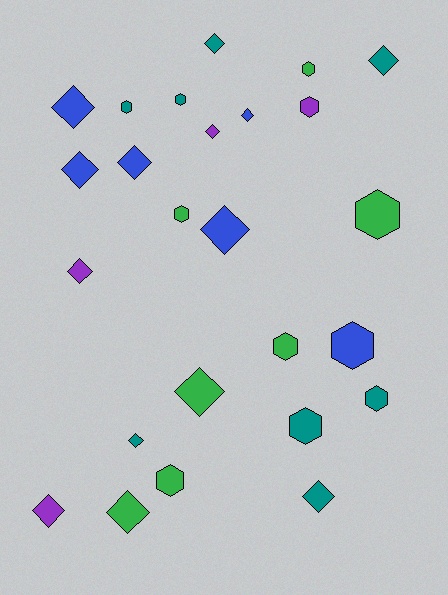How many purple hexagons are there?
There is 1 purple hexagon.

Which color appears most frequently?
Teal, with 8 objects.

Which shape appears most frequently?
Diamond, with 14 objects.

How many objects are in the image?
There are 25 objects.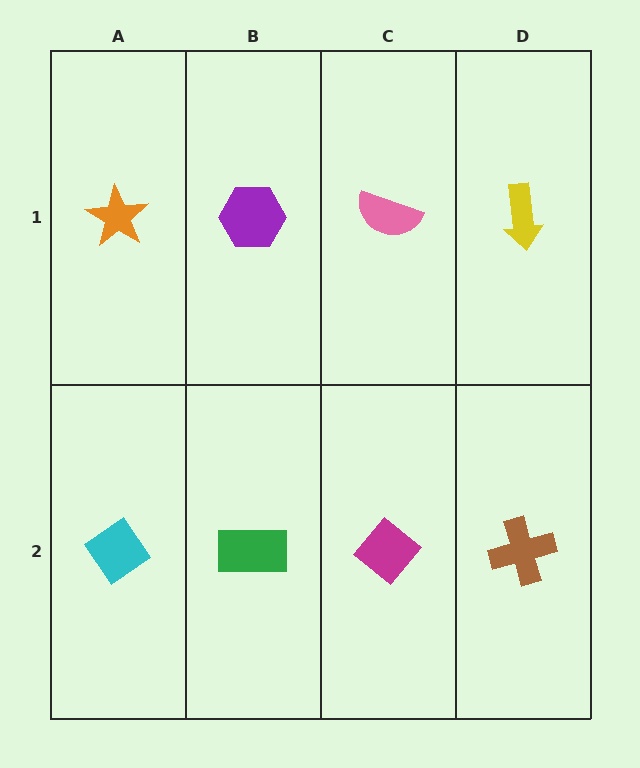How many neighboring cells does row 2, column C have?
3.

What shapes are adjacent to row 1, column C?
A magenta diamond (row 2, column C), a purple hexagon (row 1, column B), a yellow arrow (row 1, column D).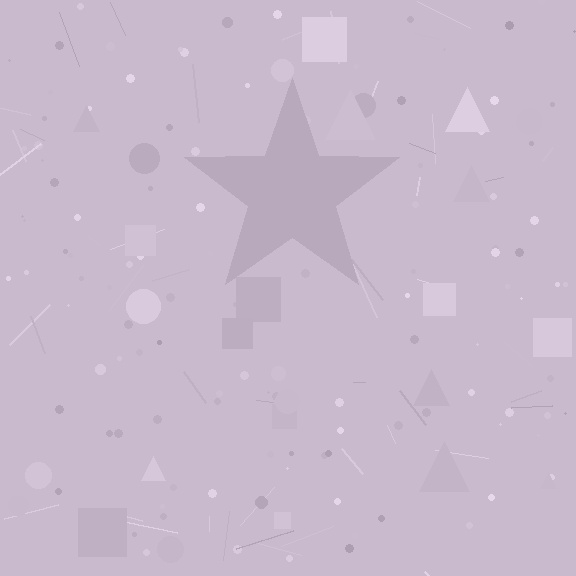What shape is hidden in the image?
A star is hidden in the image.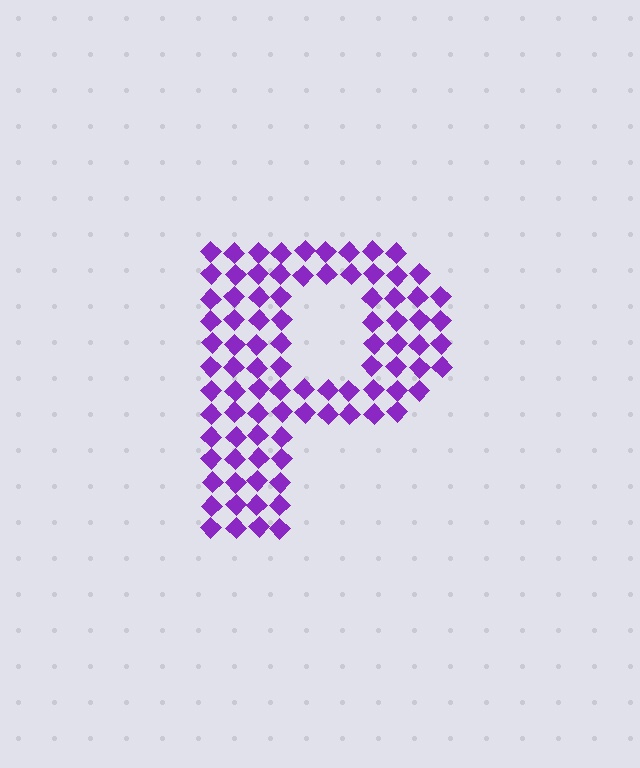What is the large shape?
The large shape is the letter P.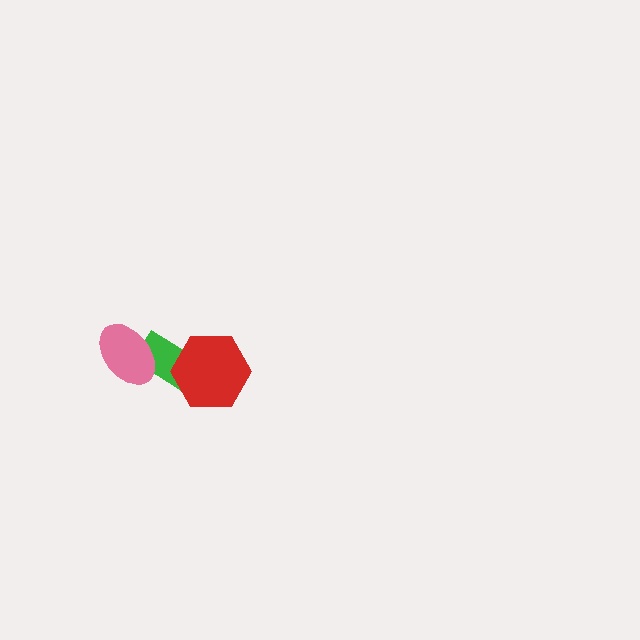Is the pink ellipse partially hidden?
No, no other shape covers it.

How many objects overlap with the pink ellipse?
1 object overlaps with the pink ellipse.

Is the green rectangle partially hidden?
Yes, it is partially covered by another shape.